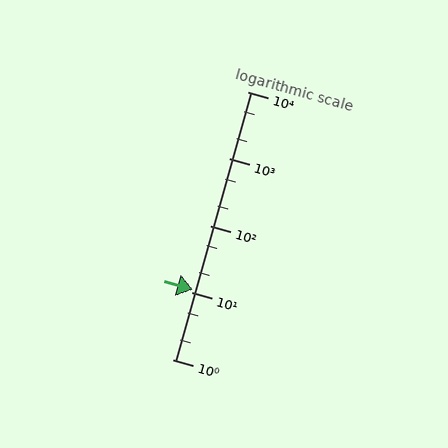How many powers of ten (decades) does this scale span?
The scale spans 4 decades, from 1 to 10000.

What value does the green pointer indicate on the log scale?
The pointer indicates approximately 11.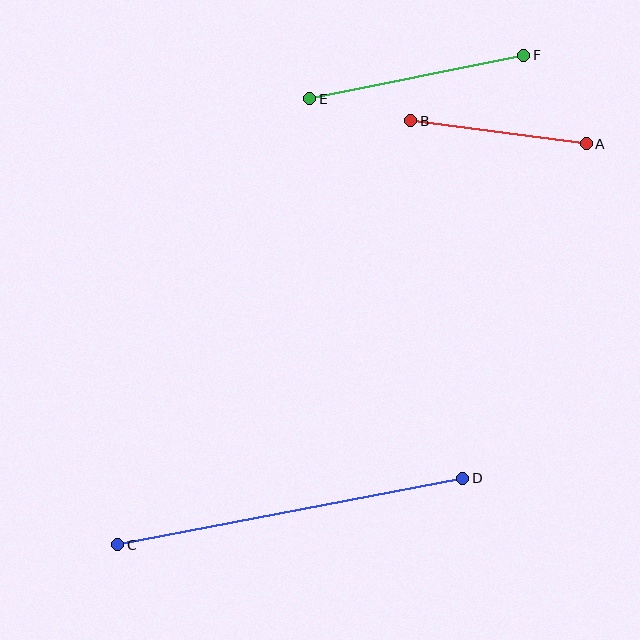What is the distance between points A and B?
The distance is approximately 177 pixels.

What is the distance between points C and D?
The distance is approximately 351 pixels.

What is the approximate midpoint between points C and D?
The midpoint is at approximately (290, 512) pixels.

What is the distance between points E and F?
The distance is approximately 219 pixels.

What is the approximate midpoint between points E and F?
The midpoint is at approximately (417, 77) pixels.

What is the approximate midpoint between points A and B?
The midpoint is at approximately (499, 132) pixels.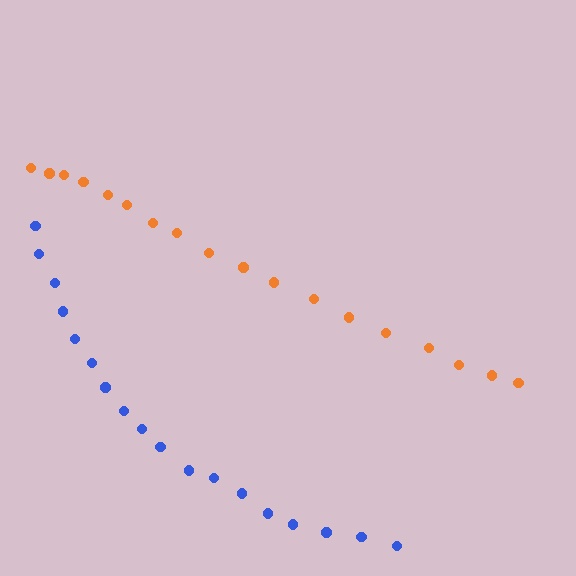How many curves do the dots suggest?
There are 2 distinct paths.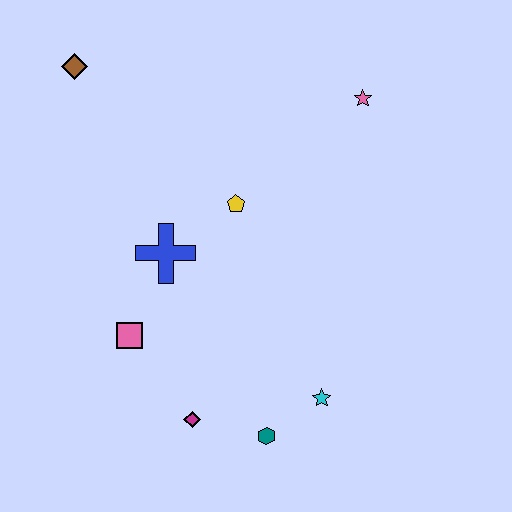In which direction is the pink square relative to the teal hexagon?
The pink square is to the left of the teal hexagon.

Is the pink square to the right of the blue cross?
No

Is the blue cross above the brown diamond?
No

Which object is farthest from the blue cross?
The pink star is farthest from the blue cross.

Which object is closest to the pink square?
The blue cross is closest to the pink square.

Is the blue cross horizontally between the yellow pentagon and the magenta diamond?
No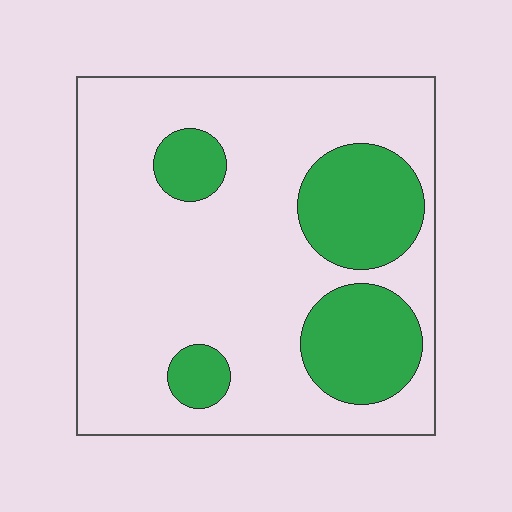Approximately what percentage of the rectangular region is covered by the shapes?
Approximately 25%.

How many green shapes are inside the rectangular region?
4.